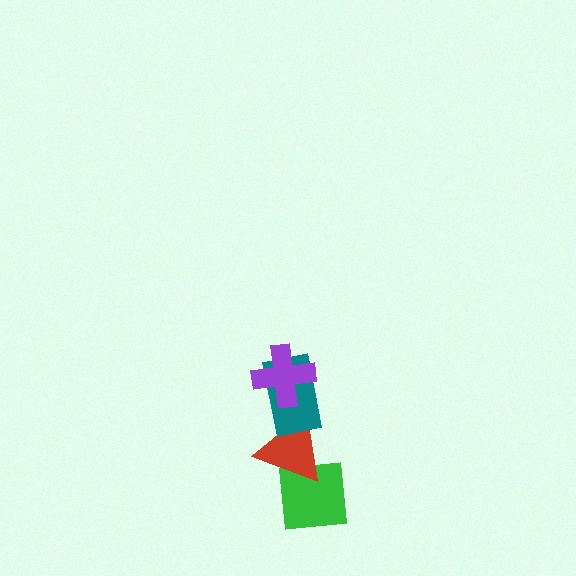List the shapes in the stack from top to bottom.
From top to bottom: the purple cross, the teal rectangle, the red triangle, the green square.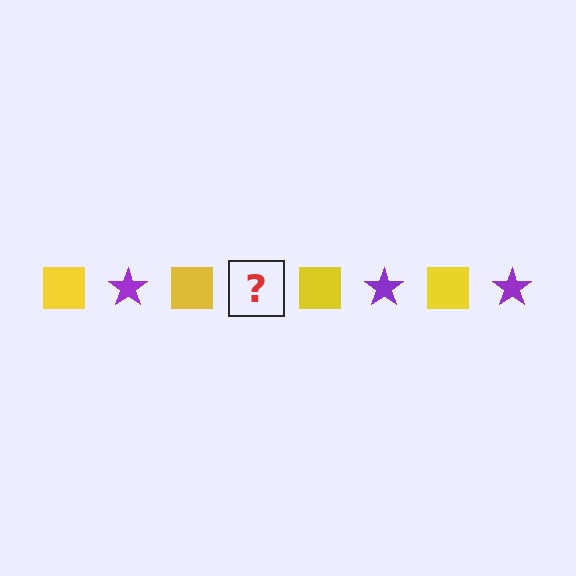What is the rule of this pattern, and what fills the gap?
The rule is that the pattern alternates between yellow square and purple star. The gap should be filled with a purple star.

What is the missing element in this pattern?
The missing element is a purple star.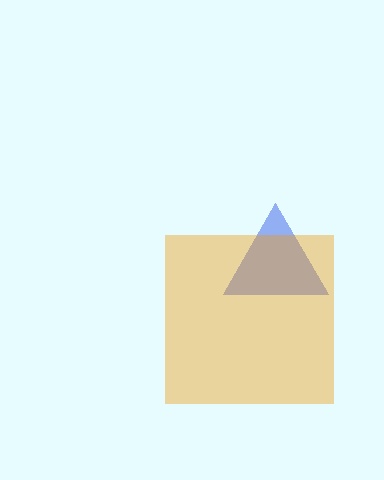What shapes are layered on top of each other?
The layered shapes are: a blue triangle, an orange square.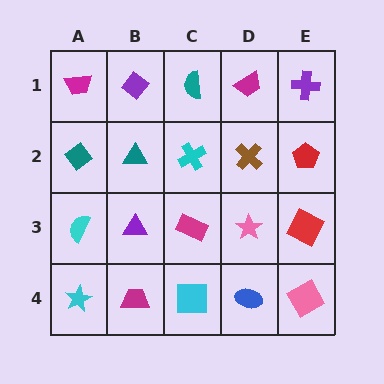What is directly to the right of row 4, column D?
A pink square.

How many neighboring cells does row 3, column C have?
4.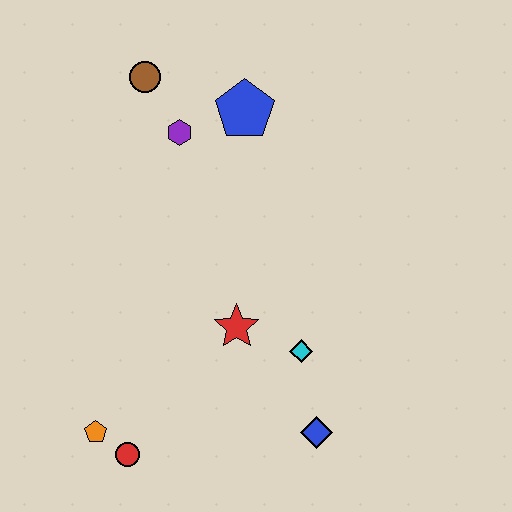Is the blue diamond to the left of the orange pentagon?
No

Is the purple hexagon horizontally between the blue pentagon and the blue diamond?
No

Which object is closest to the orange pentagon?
The red circle is closest to the orange pentagon.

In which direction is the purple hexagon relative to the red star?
The purple hexagon is above the red star.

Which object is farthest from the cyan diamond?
The brown circle is farthest from the cyan diamond.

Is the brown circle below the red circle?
No